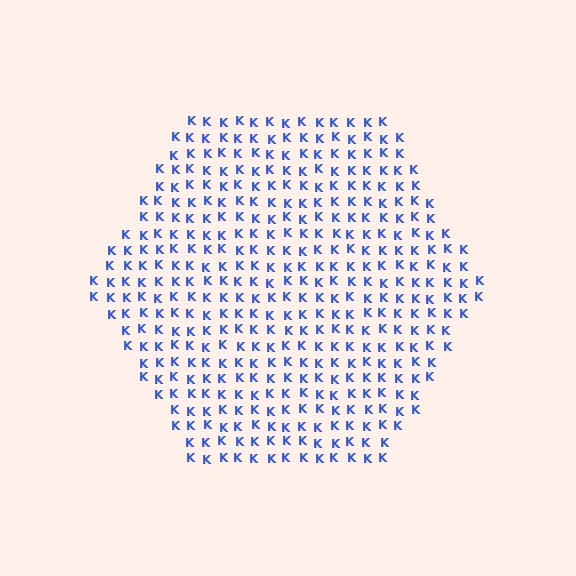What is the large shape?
The large shape is a hexagon.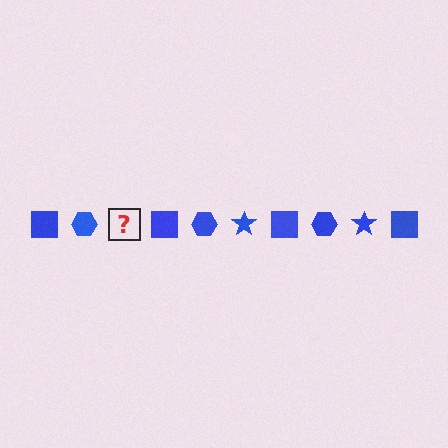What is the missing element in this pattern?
The missing element is a blue star.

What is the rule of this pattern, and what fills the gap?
The rule is that the pattern cycles through square, hexagon, star shapes in blue. The gap should be filled with a blue star.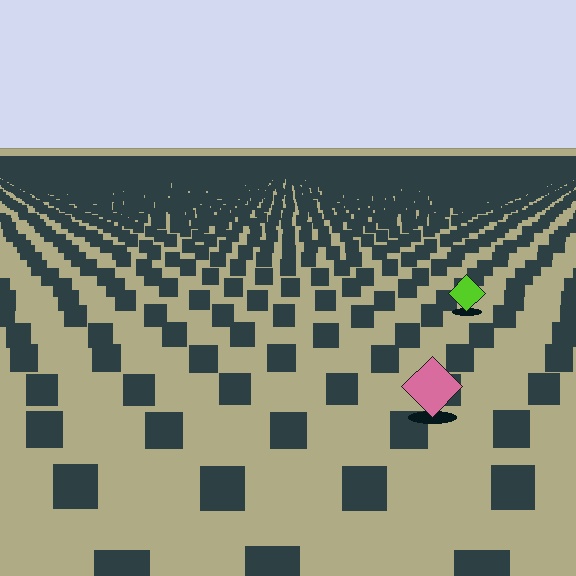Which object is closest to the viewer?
The pink diamond is closest. The texture marks near it are larger and more spread out.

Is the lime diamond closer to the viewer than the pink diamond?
No. The pink diamond is closer — you can tell from the texture gradient: the ground texture is coarser near it.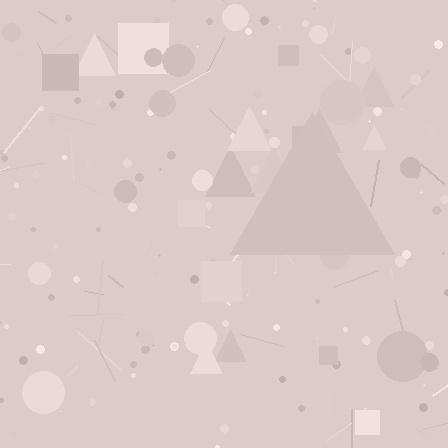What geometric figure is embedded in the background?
A triangle is embedded in the background.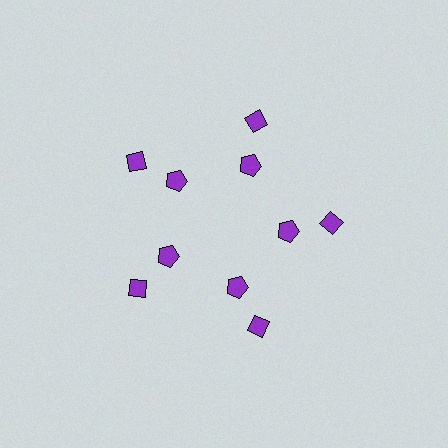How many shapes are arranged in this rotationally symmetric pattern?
There are 10 shapes, arranged in 5 groups of 2.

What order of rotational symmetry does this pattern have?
This pattern has 5-fold rotational symmetry.